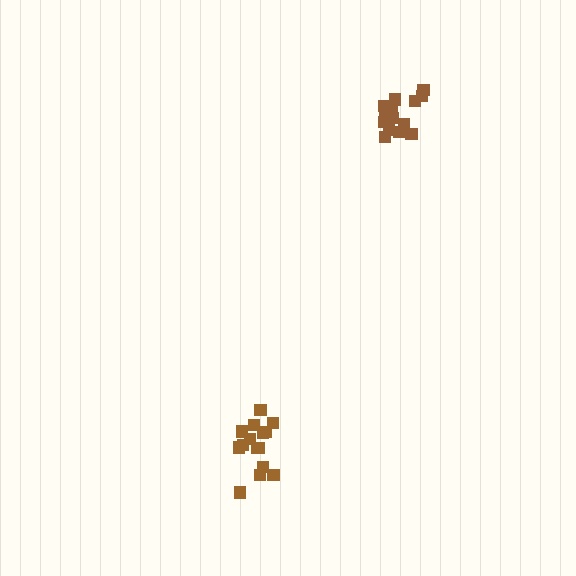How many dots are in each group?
Group 1: 15 dots, Group 2: 15 dots (30 total).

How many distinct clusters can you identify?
There are 2 distinct clusters.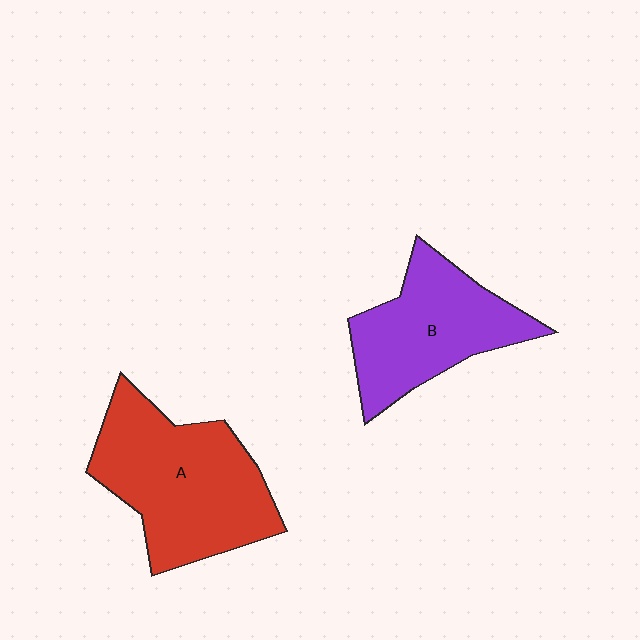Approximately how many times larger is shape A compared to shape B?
Approximately 1.3 times.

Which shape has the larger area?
Shape A (red).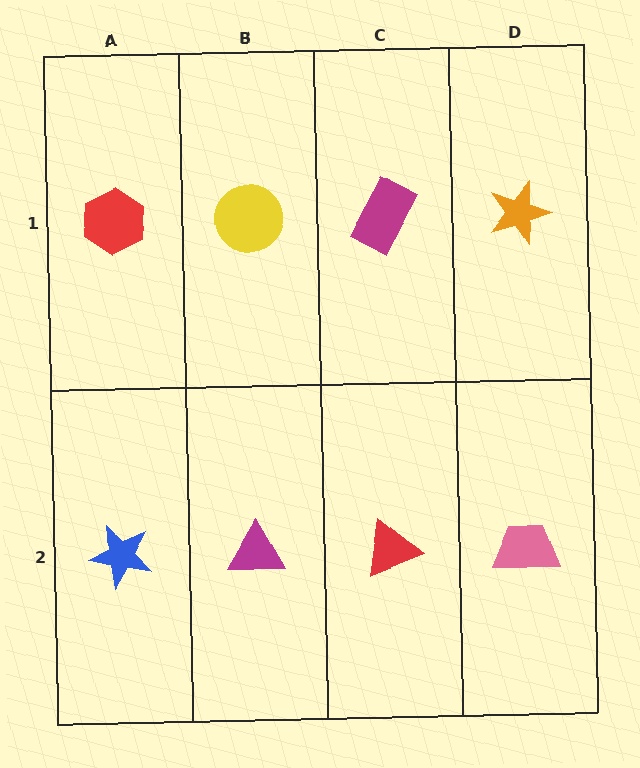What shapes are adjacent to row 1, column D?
A pink trapezoid (row 2, column D), a magenta rectangle (row 1, column C).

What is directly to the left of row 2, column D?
A red triangle.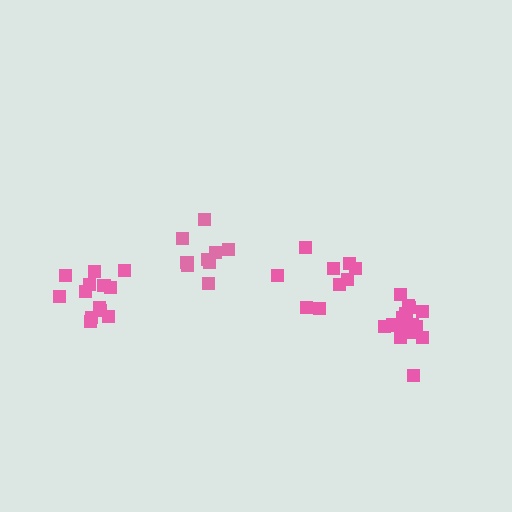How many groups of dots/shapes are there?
There are 4 groups.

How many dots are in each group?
Group 1: 9 dots, Group 2: 9 dots, Group 3: 15 dots, Group 4: 13 dots (46 total).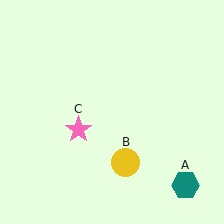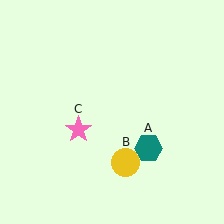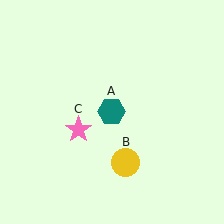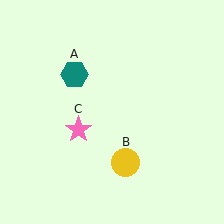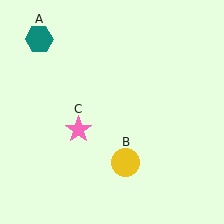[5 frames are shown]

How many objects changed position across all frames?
1 object changed position: teal hexagon (object A).